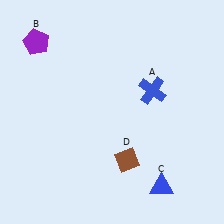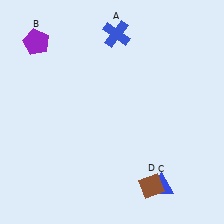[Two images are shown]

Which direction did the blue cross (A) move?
The blue cross (A) moved up.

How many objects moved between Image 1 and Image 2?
2 objects moved between the two images.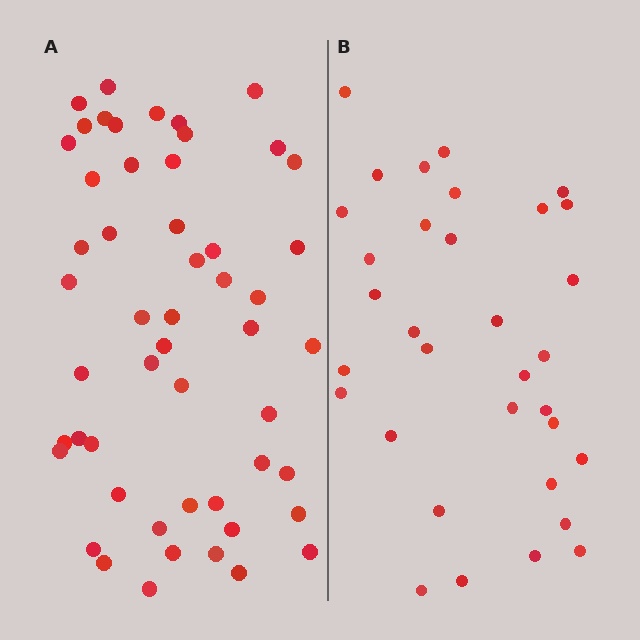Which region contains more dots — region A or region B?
Region A (the left region) has more dots.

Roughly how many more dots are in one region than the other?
Region A has approximately 20 more dots than region B.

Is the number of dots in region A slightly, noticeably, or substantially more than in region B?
Region A has substantially more. The ratio is roughly 1.6 to 1.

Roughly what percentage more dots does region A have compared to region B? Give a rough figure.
About 60% more.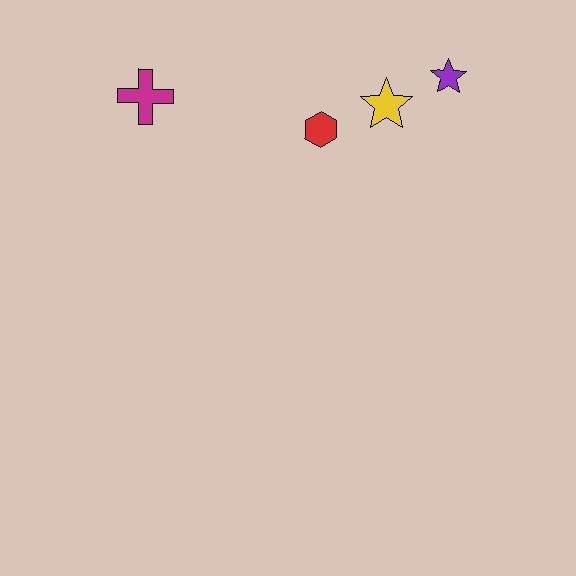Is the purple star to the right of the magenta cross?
Yes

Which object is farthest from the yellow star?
The magenta cross is farthest from the yellow star.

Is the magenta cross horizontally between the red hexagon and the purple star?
No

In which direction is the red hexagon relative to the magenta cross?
The red hexagon is to the right of the magenta cross.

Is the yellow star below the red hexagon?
No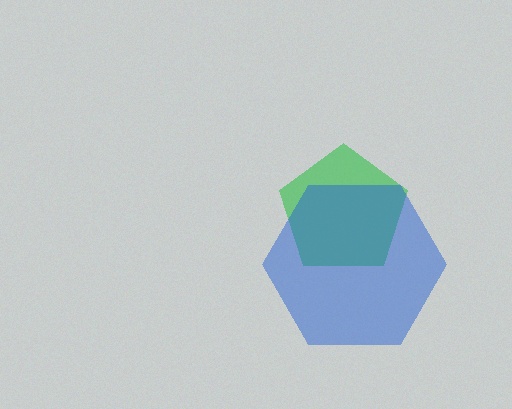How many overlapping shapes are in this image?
There are 2 overlapping shapes in the image.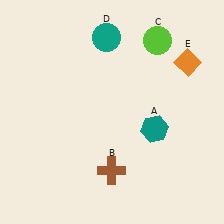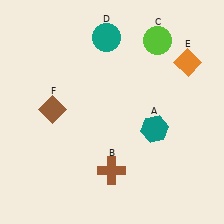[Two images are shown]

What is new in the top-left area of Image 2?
A brown diamond (F) was added in the top-left area of Image 2.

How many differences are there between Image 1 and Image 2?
There is 1 difference between the two images.